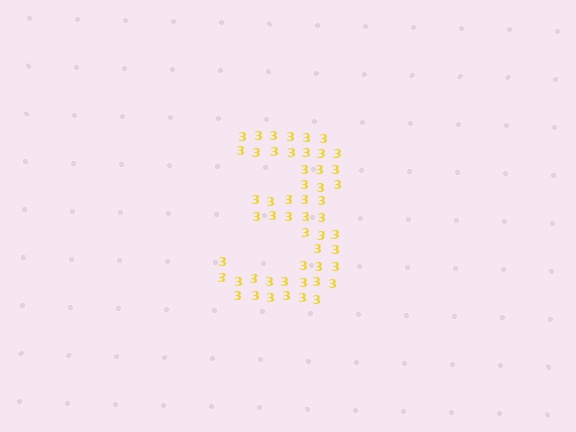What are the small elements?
The small elements are digit 3's.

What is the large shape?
The large shape is the digit 3.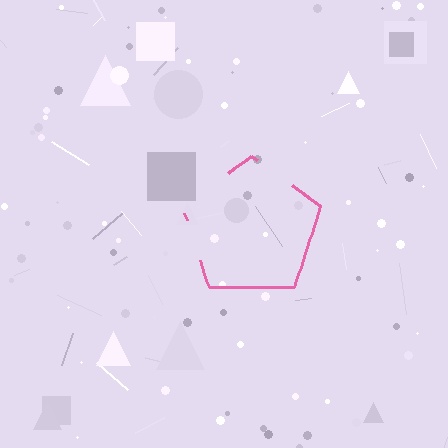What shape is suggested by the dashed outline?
The dashed outline suggests a pentagon.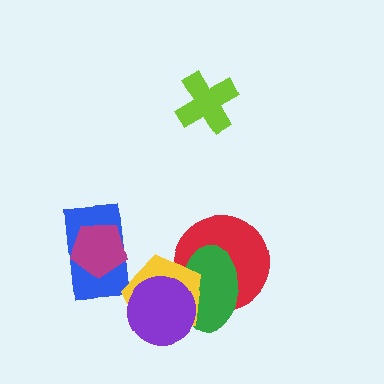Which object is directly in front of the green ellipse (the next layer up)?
The yellow pentagon is directly in front of the green ellipse.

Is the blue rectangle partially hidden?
Yes, it is partially covered by another shape.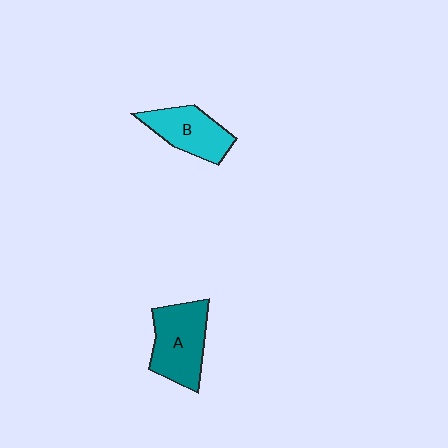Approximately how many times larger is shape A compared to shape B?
Approximately 1.2 times.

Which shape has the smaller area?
Shape B (cyan).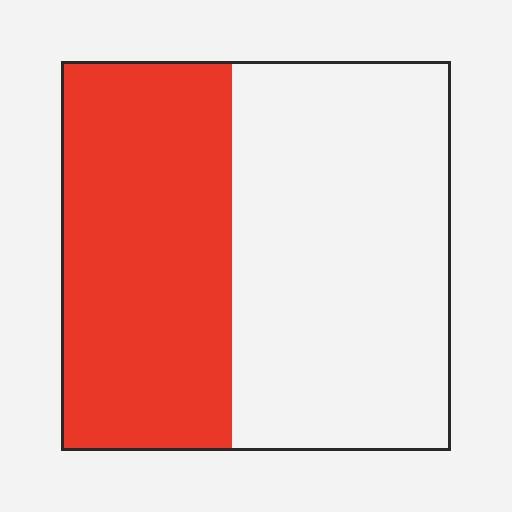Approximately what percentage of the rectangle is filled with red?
Approximately 45%.